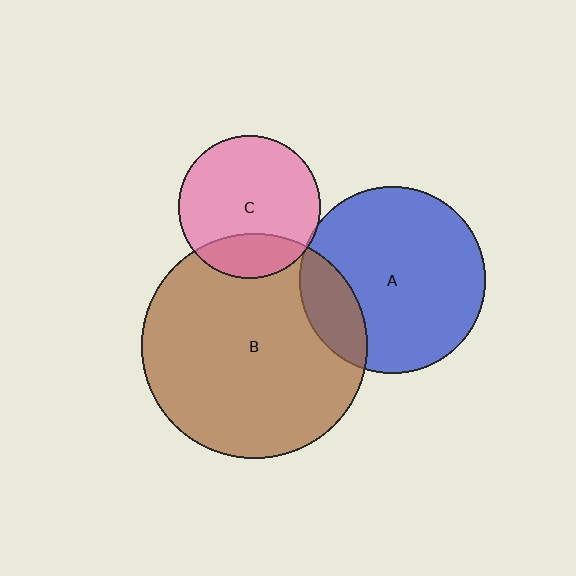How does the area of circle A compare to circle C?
Approximately 1.7 times.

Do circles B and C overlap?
Yes.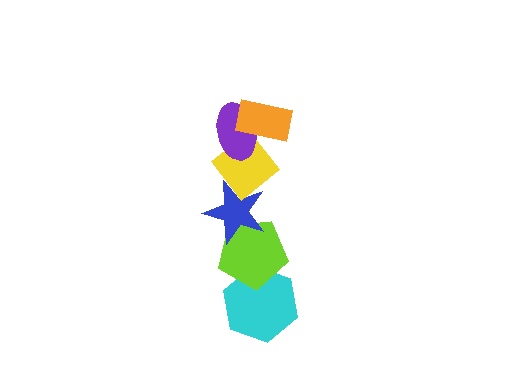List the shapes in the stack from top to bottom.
From top to bottom: the orange rectangle, the purple ellipse, the yellow diamond, the blue star, the lime pentagon, the cyan hexagon.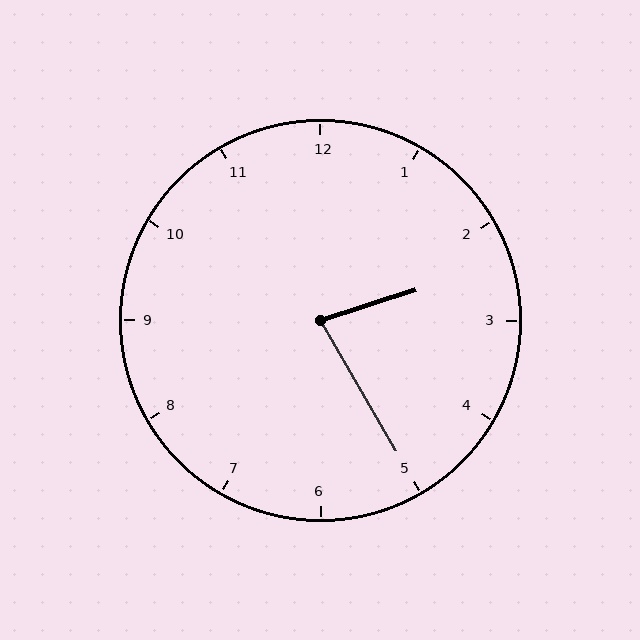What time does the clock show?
2:25.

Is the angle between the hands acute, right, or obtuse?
It is acute.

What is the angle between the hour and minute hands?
Approximately 78 degrees.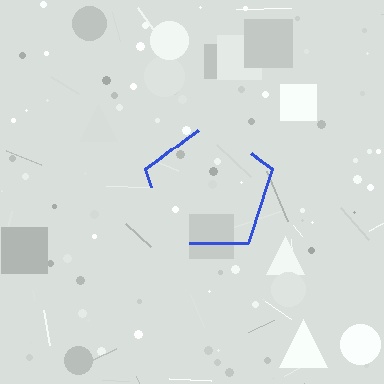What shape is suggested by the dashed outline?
The dashed outline suggests a pentagon.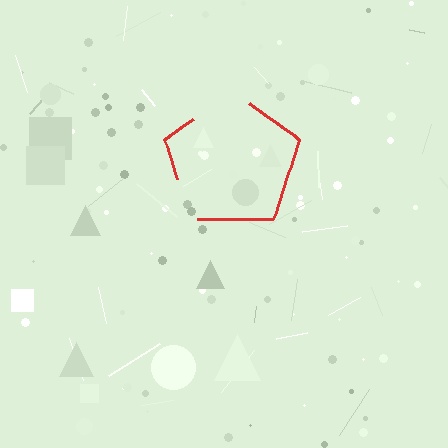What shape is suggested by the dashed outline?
The dashed outline suggests a pentagon.